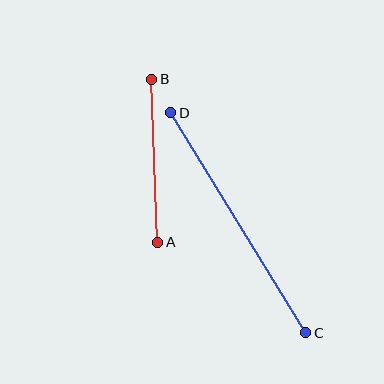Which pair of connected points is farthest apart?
Points C and D are farthest apart.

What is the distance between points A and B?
The distance is approximately 163 pixels.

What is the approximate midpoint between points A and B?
The midpoint is at approximately (155, 161) pixels.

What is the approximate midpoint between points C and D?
The midpoint is at approximately (238, 223) pixels.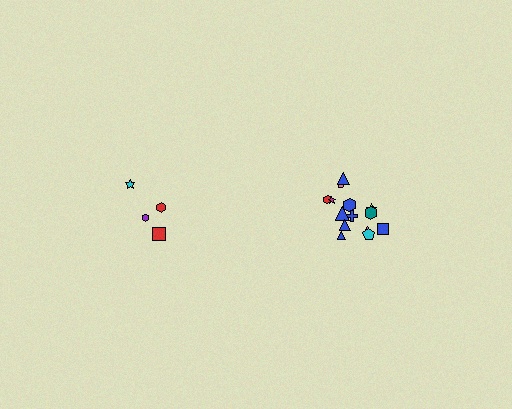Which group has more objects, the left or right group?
The right group.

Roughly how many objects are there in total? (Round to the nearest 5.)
Roughly 20 objects in total.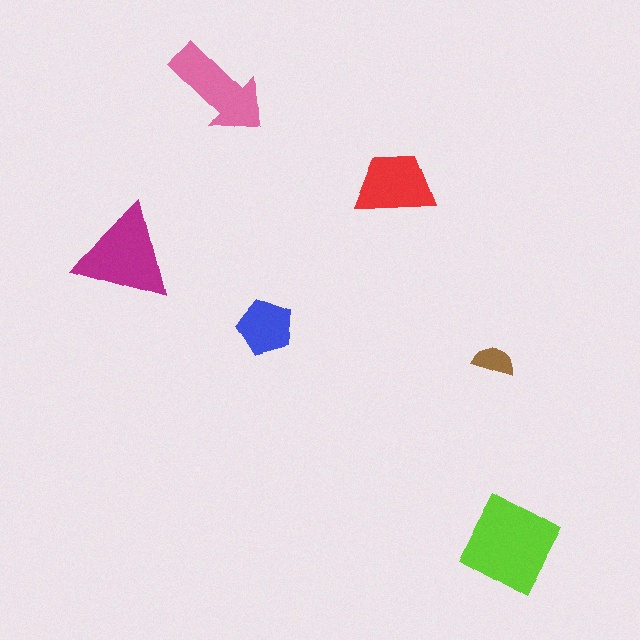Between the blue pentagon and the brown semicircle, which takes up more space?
The blue pentagon.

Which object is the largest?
The lime diamond.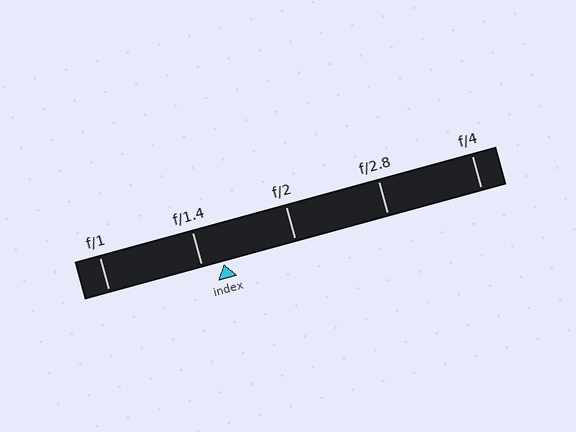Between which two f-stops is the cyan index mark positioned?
The index mark is between f/1.4 and f/2.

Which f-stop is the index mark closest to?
The index mark is closest to f/1.4.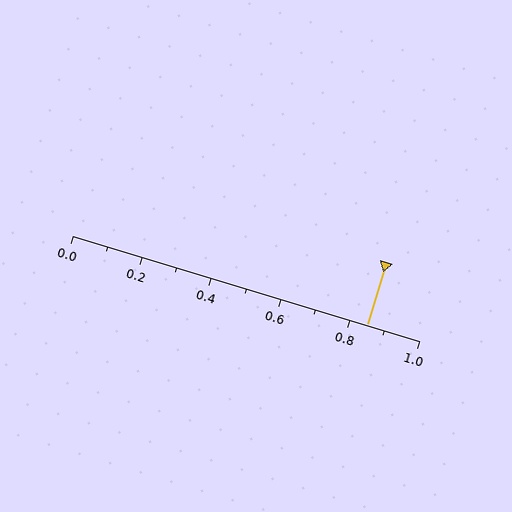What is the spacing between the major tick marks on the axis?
The major ticks are spaced 0.2 apart.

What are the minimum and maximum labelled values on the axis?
The axis runs from 0.0 to 1.0.